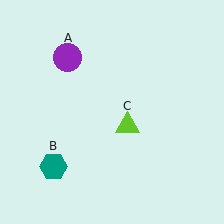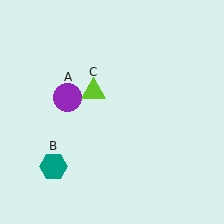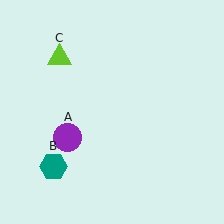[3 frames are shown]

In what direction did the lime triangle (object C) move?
The lime triangle (object C) moved up and to the left.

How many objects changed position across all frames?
2 objects changed position: purple circle (object A), lime triangle (object C).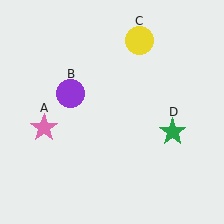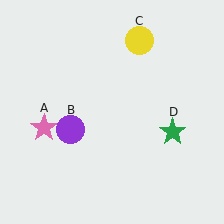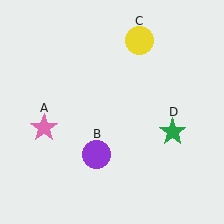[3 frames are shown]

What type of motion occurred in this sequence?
The purple circle (object B) rotated counterclockwise around the center of the scene.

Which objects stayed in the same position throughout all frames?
Pink star (object A) and yellow circle (object C) and green star (object D) remained stationary.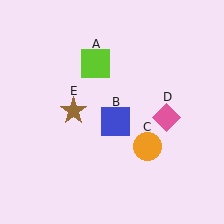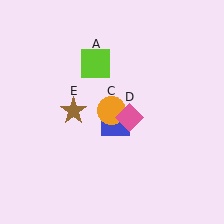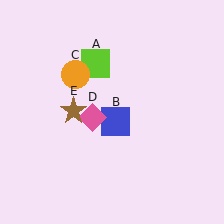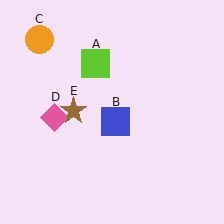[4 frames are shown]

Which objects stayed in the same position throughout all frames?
Lime square (object A) and blue square (object B) and brown star (object E) remained stationary.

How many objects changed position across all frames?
2 objects changed position: orange circle (object C), pink diamond (object D).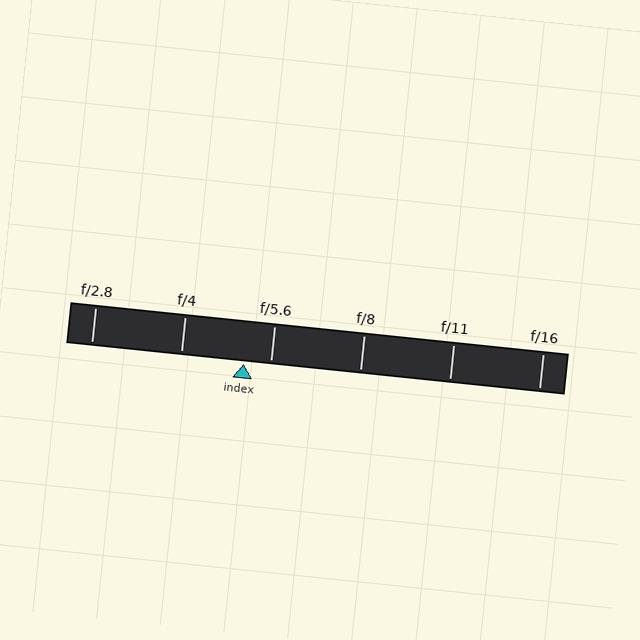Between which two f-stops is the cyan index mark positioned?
The index mark is between f/4 and f/5.6.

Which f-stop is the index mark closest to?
The index mark is closest to f/5.6.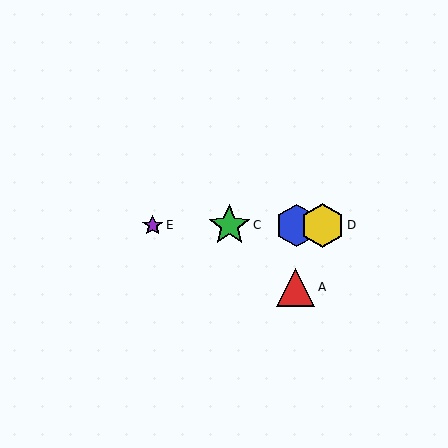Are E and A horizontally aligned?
No, E is at y≈225 and A is at y≈287.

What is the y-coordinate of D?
Object D is at y≈225.